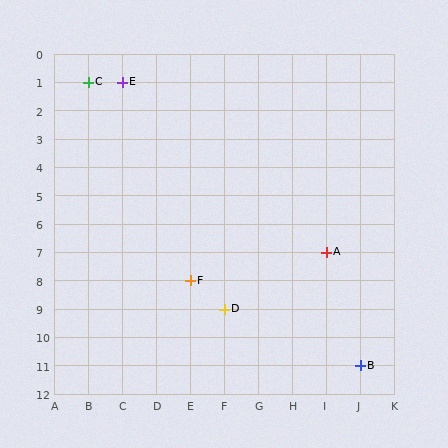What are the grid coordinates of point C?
Point C is at grid coordinates (B, 1).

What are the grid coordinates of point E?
Point E is at grid coordinates (C, 1).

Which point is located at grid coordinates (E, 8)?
Point F is at (E, 8).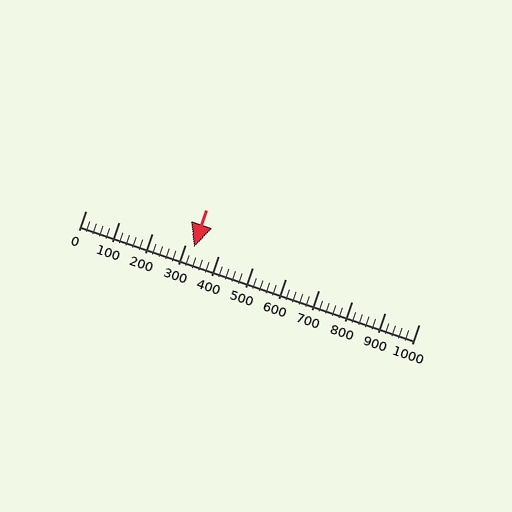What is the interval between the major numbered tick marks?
The major tick marks are spaced 100 units apart.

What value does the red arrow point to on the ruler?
The red arrow points to approximately 326.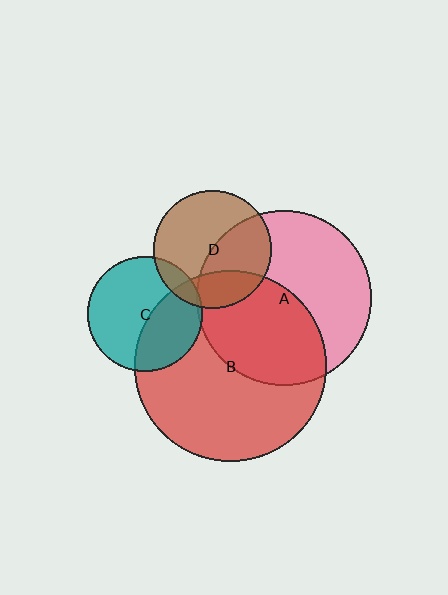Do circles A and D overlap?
Yes.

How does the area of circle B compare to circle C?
Approximately 2.8 times.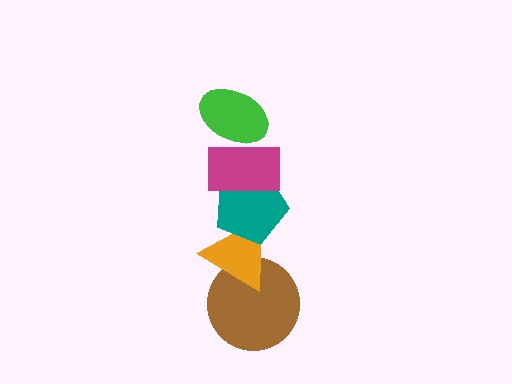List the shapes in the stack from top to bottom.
From top to bottom: the green ellipse, the magenta rectangle, the teal pentagon, the orange triangle, the brown circle.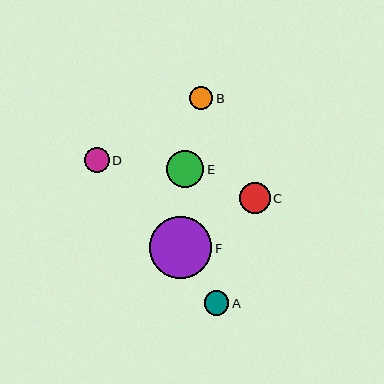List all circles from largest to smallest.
From largest to smallest: F, E, C, A, D, B.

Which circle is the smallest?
Circle B is the smallest with a size of approximately 23 pixels.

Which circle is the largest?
Circle F is the largest with a size of approximately 62 pixels.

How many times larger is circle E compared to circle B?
Circle E is approximately 1.6 times the size of circle B.